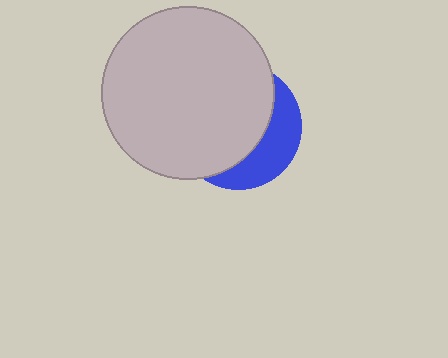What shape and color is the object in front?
The object in front is a light gray circle.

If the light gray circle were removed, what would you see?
You would see the complete blue circle.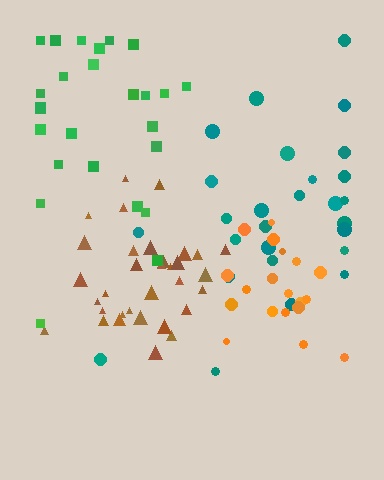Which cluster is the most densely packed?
Brown.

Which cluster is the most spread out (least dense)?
Teal.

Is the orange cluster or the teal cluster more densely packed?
Orange.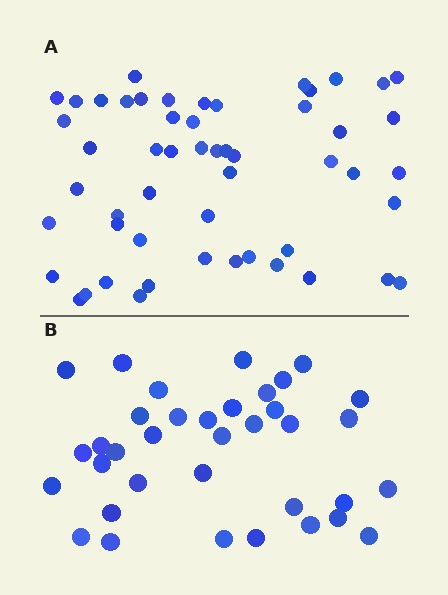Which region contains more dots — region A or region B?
Region A (the top region) has more dots.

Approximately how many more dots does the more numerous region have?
Region A has approximately 15 more dots than region B.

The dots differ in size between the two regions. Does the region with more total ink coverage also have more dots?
No. Region B has more total ink coverage because its dots are larger, but region A actually contains more individual dots. Total area can be misleading — the number of items is what matters here.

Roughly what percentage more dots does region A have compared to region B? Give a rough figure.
About 45% more.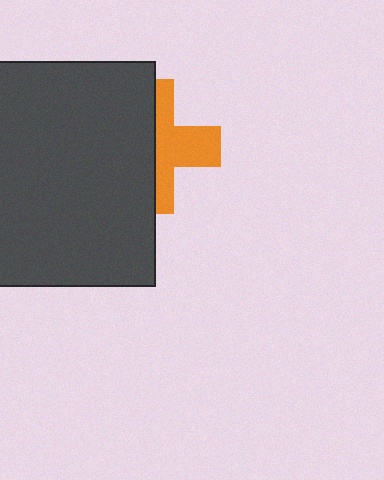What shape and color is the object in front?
The object in front is a dark gray rectangle.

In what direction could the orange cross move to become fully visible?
The orange cross could move right. That would shift it out from behind the dark gray rectangle entirely.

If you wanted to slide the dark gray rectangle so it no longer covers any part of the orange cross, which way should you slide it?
Slide it left — that is the most direct way to separate the two shapes.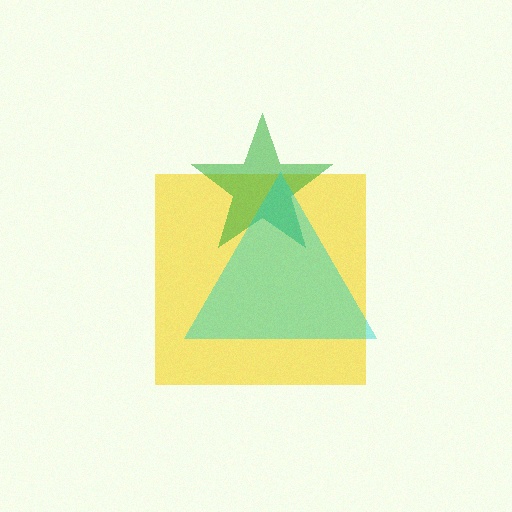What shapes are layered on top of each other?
The layered shapes are: a yellow square, a green star, a cyan triangle.